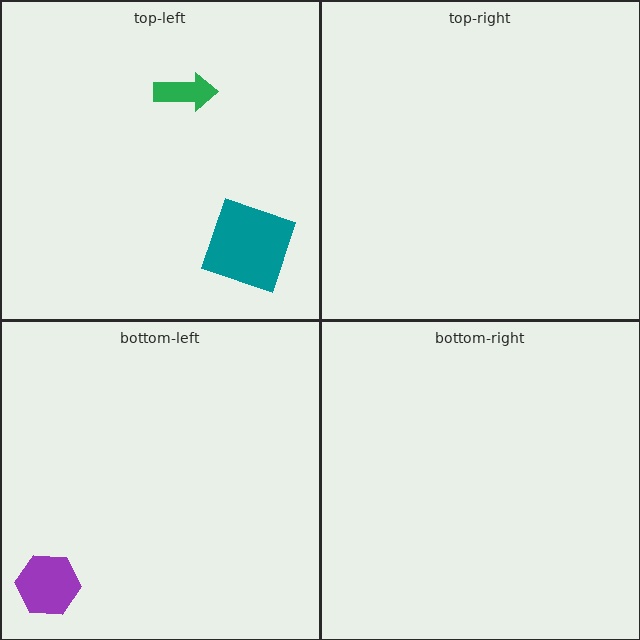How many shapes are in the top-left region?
2.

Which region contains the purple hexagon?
The bottom-left region.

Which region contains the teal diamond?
The top-left region.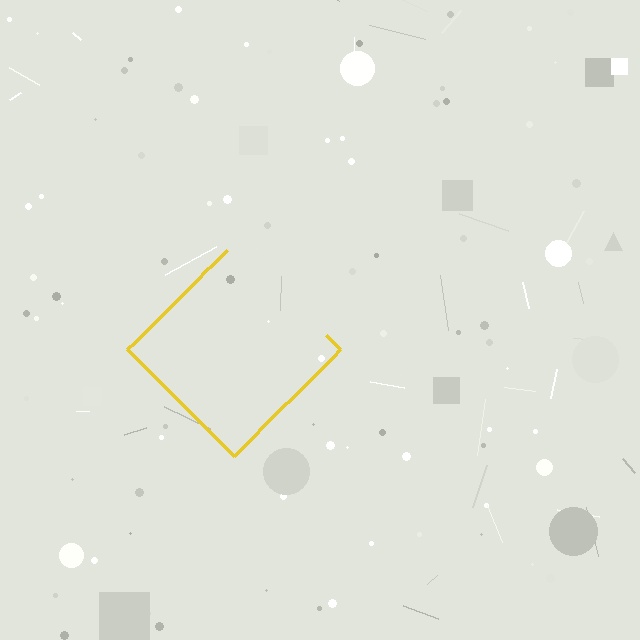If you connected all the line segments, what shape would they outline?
They would outline a diamond.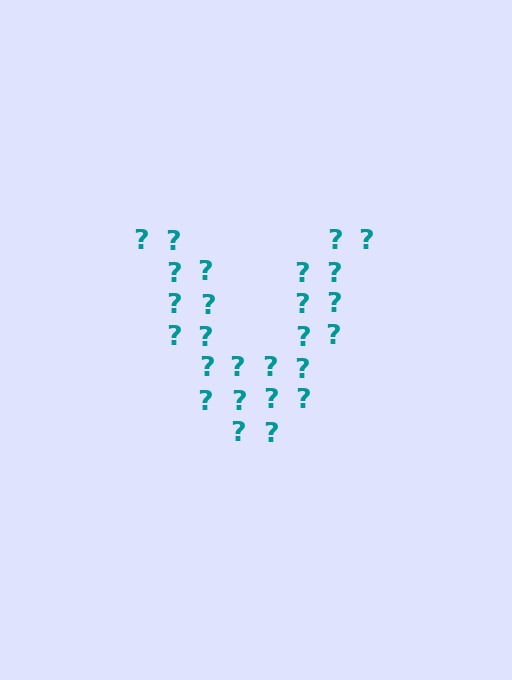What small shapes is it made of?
It is made of small question marks.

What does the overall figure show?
The overall figure shows the letter V.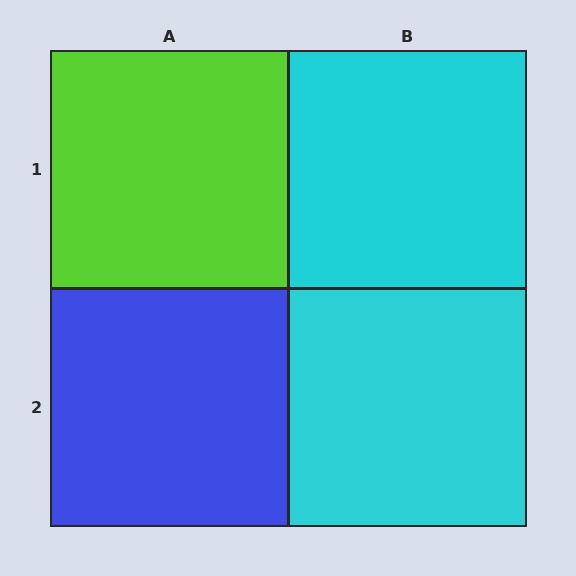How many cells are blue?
1 cell is blue.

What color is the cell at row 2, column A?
Blue.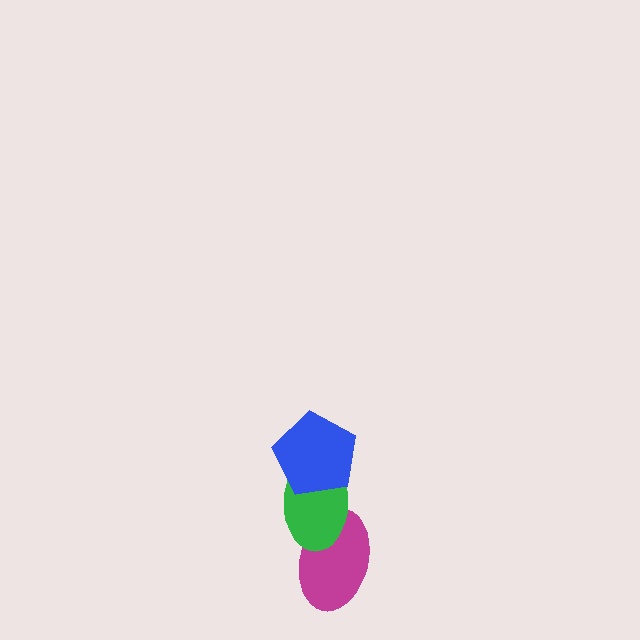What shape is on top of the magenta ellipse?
The green ellipse is on top of the magenta ellipse.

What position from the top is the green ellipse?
The green ellipse is 2nd from the top.